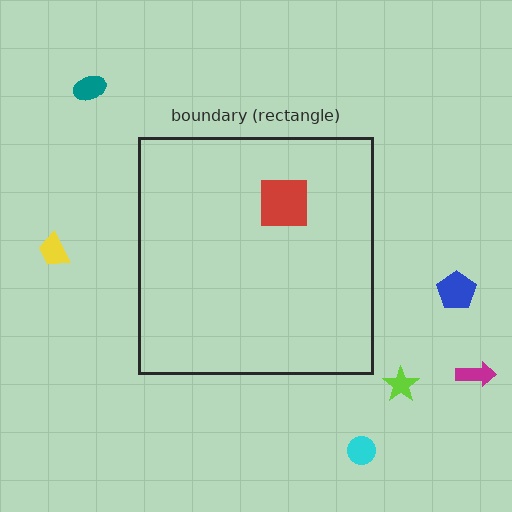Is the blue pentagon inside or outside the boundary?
Outside.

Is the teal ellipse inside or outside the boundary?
Outside.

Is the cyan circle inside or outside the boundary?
Outside.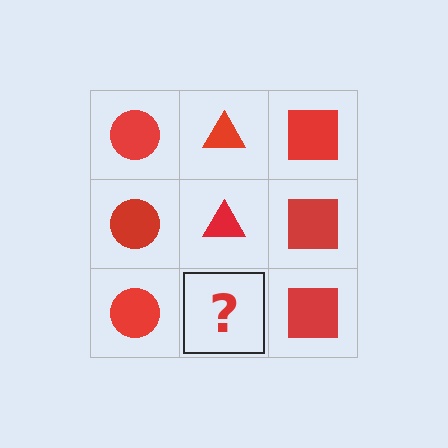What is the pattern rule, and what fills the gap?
The rule is that each column has a consistent shape. The gap should be filled with a red triangle.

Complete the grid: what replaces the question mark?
The question mark should be replaced with a red triangle.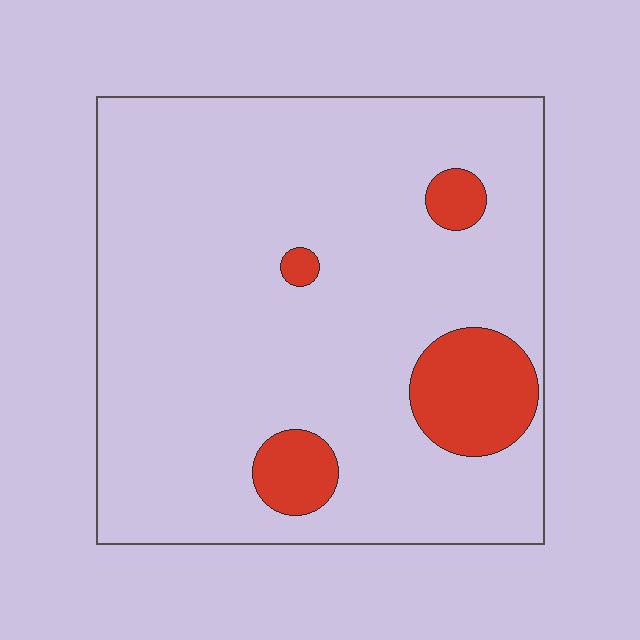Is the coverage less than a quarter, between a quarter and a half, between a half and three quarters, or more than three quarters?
Less than a quarter.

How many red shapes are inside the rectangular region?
4.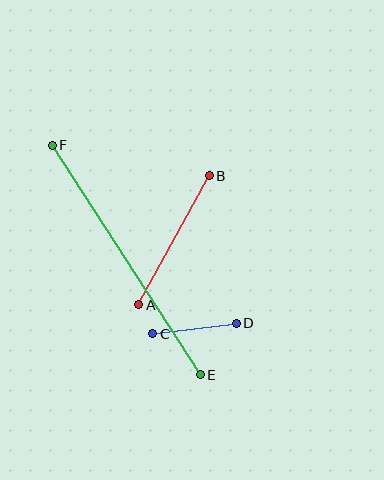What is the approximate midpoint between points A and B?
The midpoint is at approximately (174, 240) pixels.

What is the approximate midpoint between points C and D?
The midpoint is at approximately (195, 328) pixels.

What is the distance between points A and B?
The distance is approximately 147 pixels.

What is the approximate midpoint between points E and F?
The midpoint is at approximately (126, 260) pixels.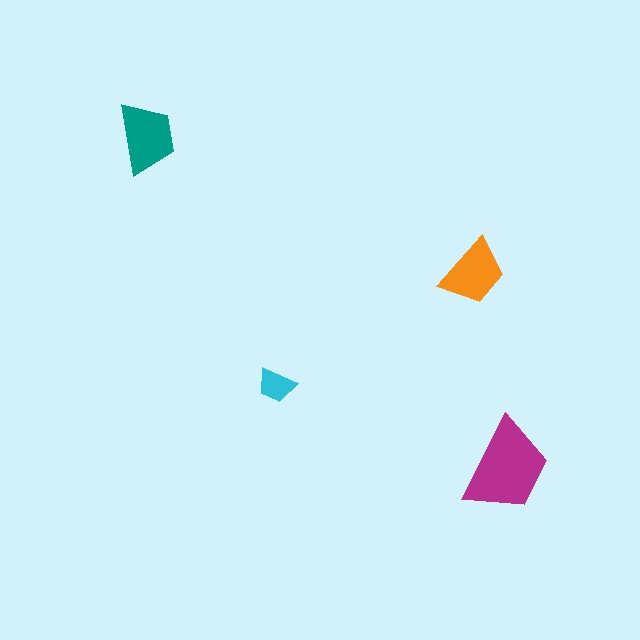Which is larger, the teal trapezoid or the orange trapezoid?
The teal one.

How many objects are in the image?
There are 4 objects in the image.